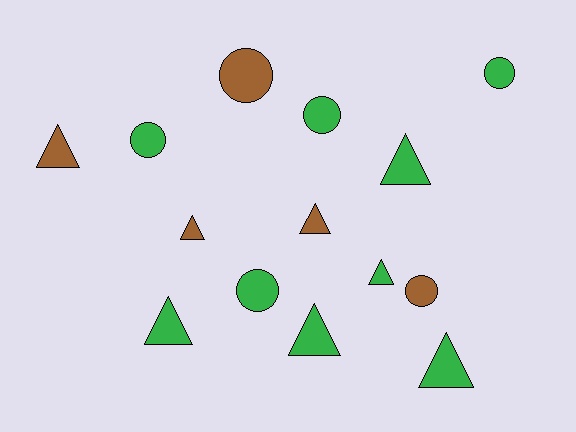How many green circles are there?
There are 4 green circles.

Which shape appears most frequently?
Triangle, with 8 objects.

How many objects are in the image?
There are 14 objects.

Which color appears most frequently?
Green, with 9 objects.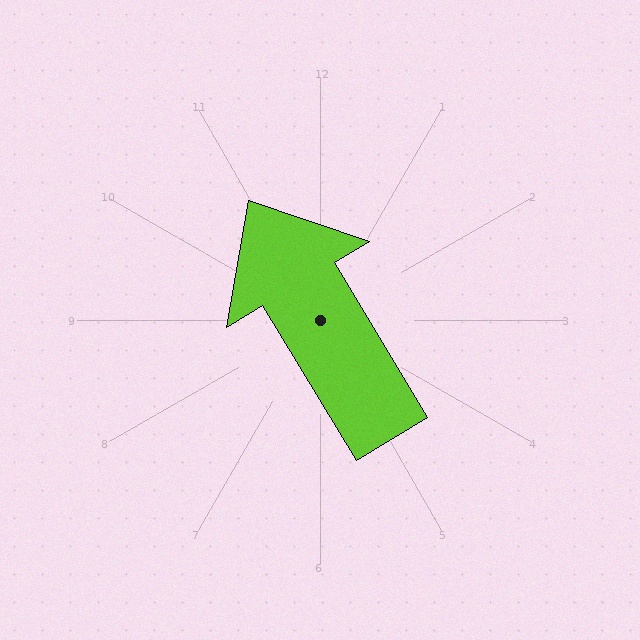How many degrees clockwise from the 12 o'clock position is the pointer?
Approximately 329 degrees.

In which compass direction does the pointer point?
Northwest.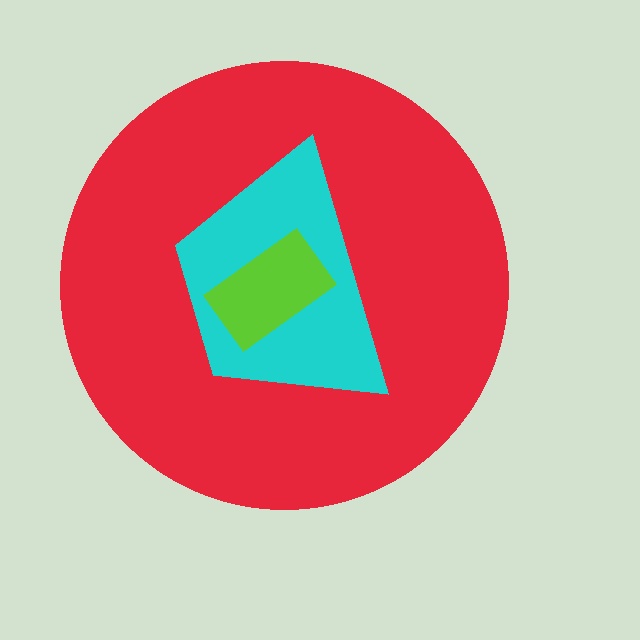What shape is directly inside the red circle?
The cyan trapezoid.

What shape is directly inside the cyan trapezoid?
The lime rectangle.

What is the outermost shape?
The red circle.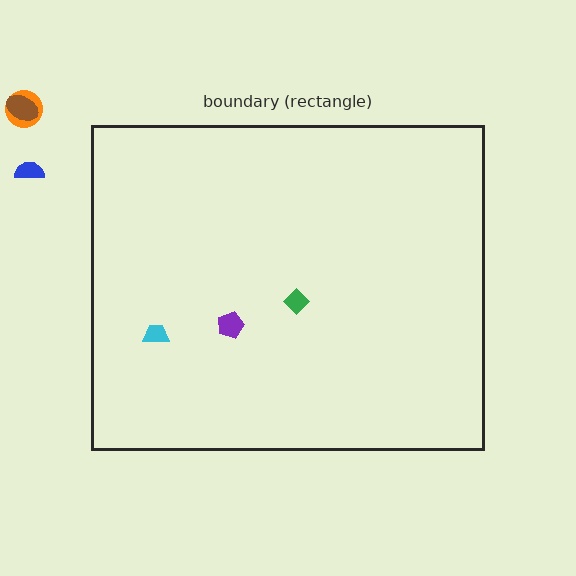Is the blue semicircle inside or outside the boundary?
Outside.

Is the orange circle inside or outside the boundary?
Outside.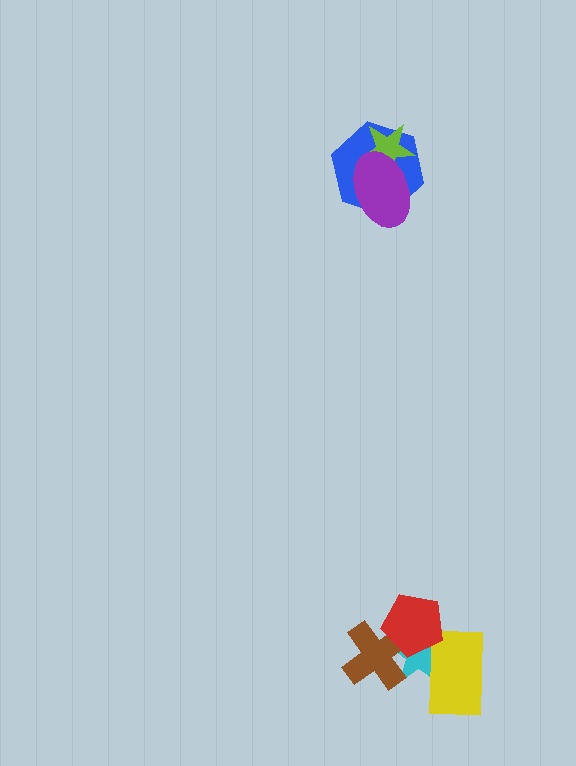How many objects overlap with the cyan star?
3 objects overlap with the cyan star.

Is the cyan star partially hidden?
Yes, it is partially covered by another shape.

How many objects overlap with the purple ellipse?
2 objects overlap with the purple ellipse.